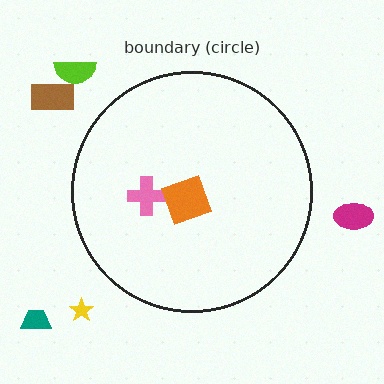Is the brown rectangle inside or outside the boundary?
Outside.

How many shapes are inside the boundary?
2 inside, 5 outside.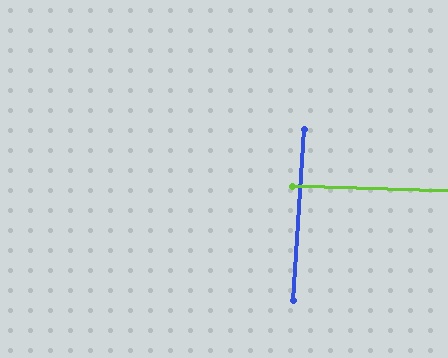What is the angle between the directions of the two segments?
Approximately 88 degrees.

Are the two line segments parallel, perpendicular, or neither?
Perpendicular — they meet at approximately 88°.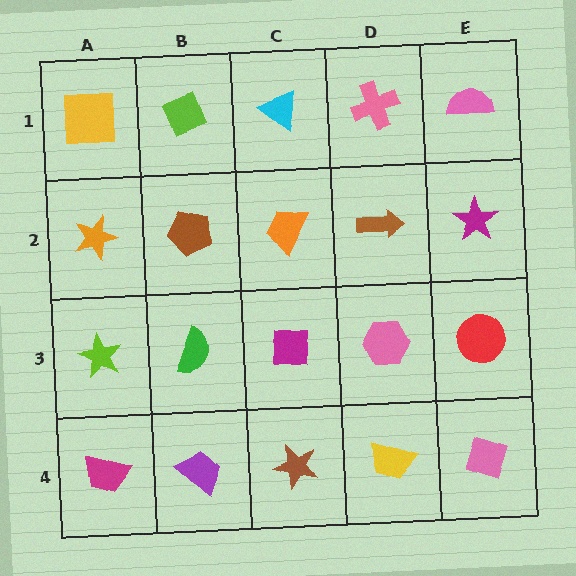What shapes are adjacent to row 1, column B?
A brown pentagon (row 2, column B), a yellow square (row 1, column A), a cyan triangle (row 1, column C).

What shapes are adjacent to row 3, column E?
A magenta star (row 2, column E), a pink diamond (row 4, column E), a pink hexagon (row 3, column D).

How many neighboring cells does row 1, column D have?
3.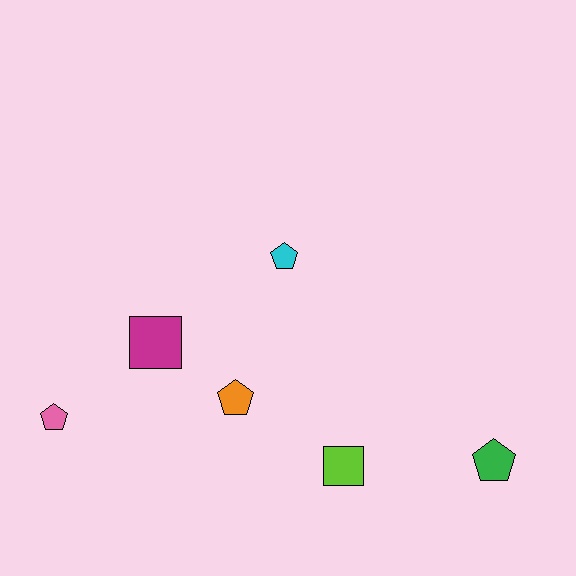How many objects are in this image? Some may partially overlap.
There are 6 objects.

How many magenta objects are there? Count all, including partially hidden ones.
There is 1 magenta object.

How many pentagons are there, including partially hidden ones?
There are 4 pentagons.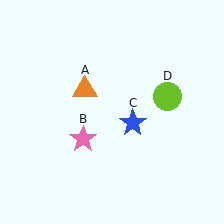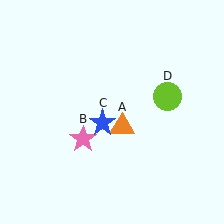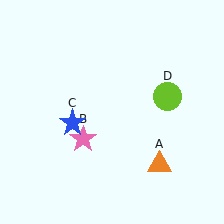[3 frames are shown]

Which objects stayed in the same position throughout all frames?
Pink star (object B) and lime circle (object D) remained stationary.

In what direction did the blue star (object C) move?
The blue star (object C) moved left.